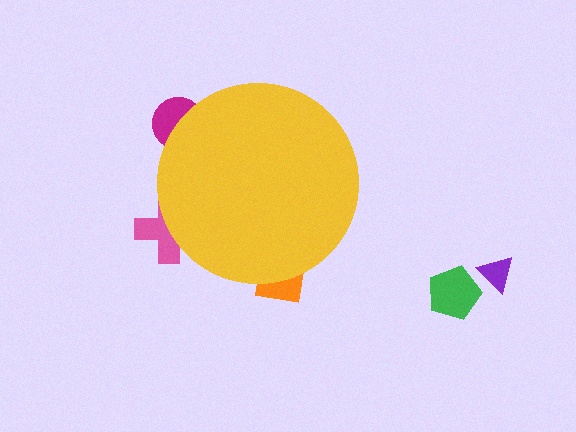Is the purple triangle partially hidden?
No, the purple triangle is fully visible.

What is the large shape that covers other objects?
A yellow circle.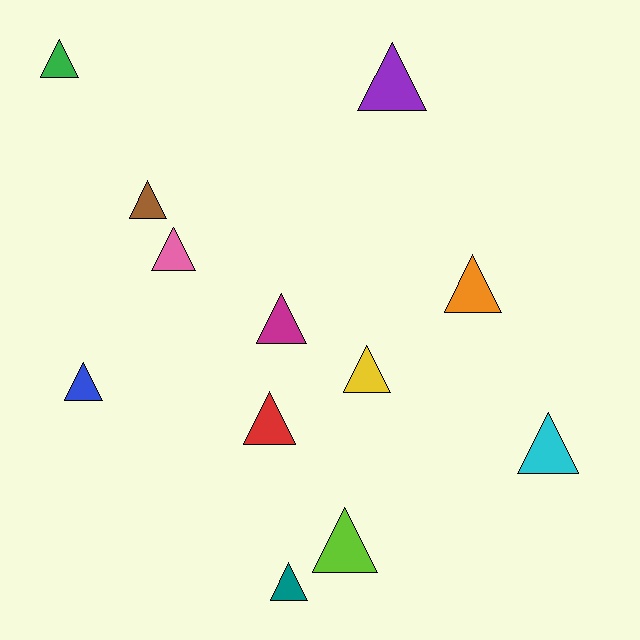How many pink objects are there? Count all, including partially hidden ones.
There is 1 pink object.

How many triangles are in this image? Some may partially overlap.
There are 12 triangles.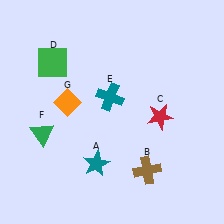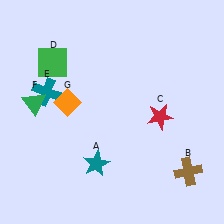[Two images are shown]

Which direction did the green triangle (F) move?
The green triangle (F) moved up.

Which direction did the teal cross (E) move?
The teal cross (E) moved left.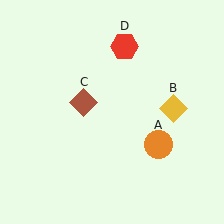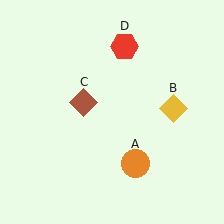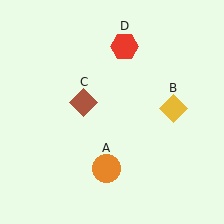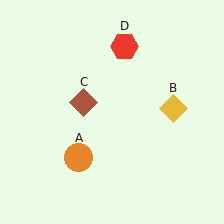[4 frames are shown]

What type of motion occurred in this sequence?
The orange circle (object A) rotated clockwise around the center of the scene.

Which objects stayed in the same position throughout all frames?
Yellow diamond (object B) and brown diamond (object C) and red hexagon (object D) remained stationary.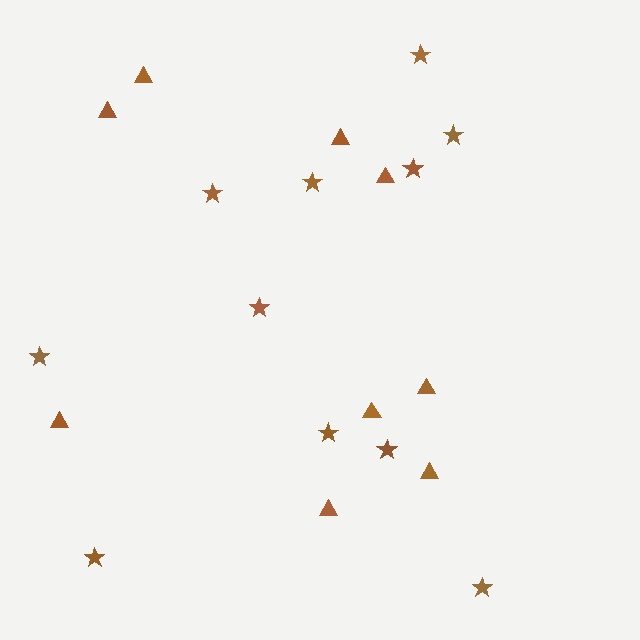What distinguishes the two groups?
There are 2 groups: one group of triangles (9) and one group of stars (11).